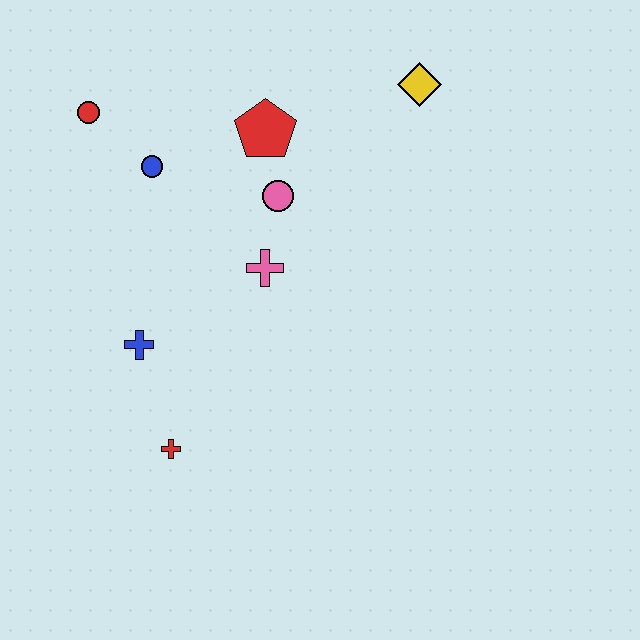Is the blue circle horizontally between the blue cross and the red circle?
No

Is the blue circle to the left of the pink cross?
Yes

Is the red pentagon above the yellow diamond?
No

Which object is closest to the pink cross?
The pink circle is closest to the pink cross.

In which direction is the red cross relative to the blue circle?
The red cross is below the blue circle.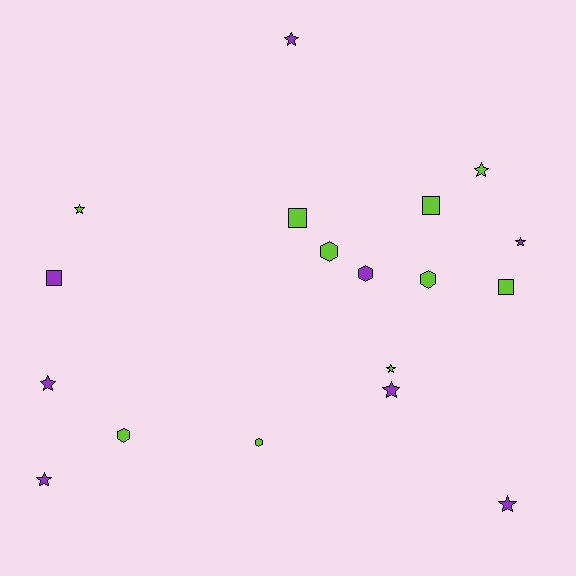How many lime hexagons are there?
There are 4 lime hexagons.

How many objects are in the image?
There are 18 objects.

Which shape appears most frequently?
Star, with 9 objects.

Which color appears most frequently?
Lime, with 10 objects.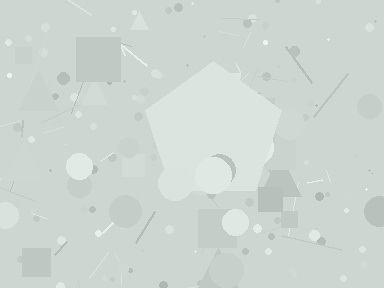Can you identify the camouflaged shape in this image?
The camouflaged shape is a pentagon.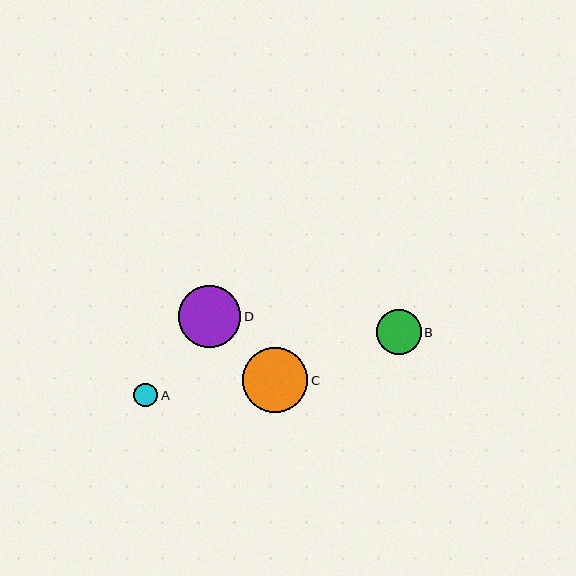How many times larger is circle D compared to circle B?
Circle D is approximately 1.4 times the size of circle B.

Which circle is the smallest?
Circle A is the smallest with a size of approximately 24 pixels.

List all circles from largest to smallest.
From largest to smallest: C, D, B, A.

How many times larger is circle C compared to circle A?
Circle C is approximately 2.7 times the size of circle A.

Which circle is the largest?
Circle C is the largest with a size of approximately 65 pixels.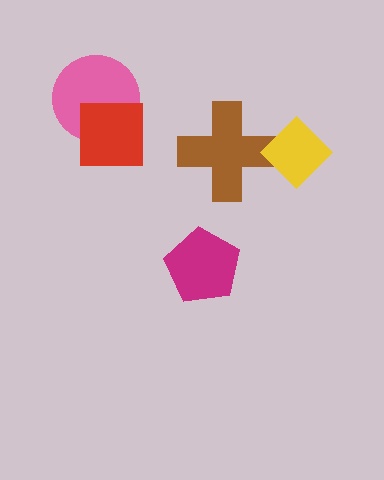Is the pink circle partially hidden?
Yes, it is partially covered by another shape.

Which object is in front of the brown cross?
The yellow diamond is in front of the brown cross.